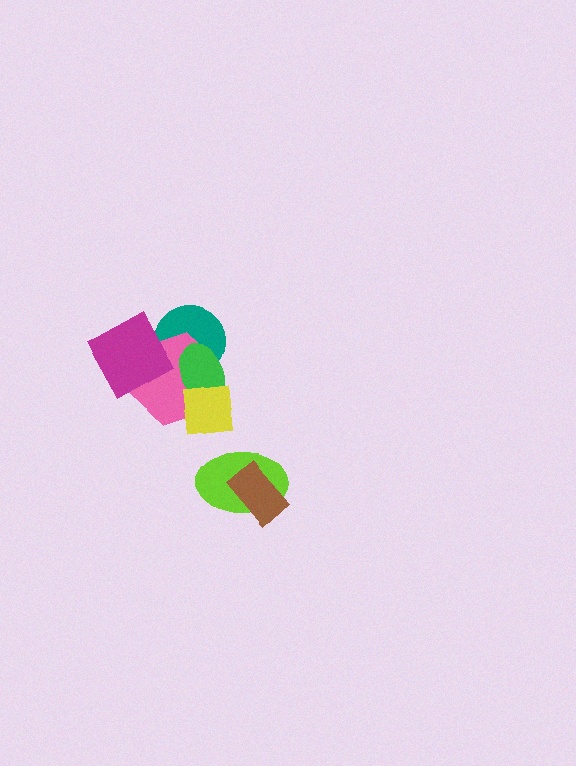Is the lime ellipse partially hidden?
Yes, it is partially covered by another shape.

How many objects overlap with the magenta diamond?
2 objects overlap with the magenta diamond.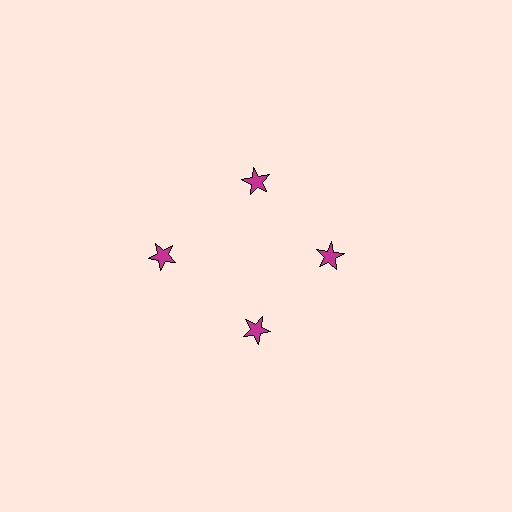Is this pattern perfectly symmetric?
No. The 4 magenta stars are arranged in a ring, but one element near the 9 o'clock position is pushed outward from the center, breaking the 4-fold rotational symmetry.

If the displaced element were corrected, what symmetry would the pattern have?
It would have 4-fold rotational symmetry — the pattern would map onto itself every 90 degrees.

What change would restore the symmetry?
The symmetry would be restored by moving it inward, back onto the ring so that all 4 stars sit at equal angles and equal distance from the center.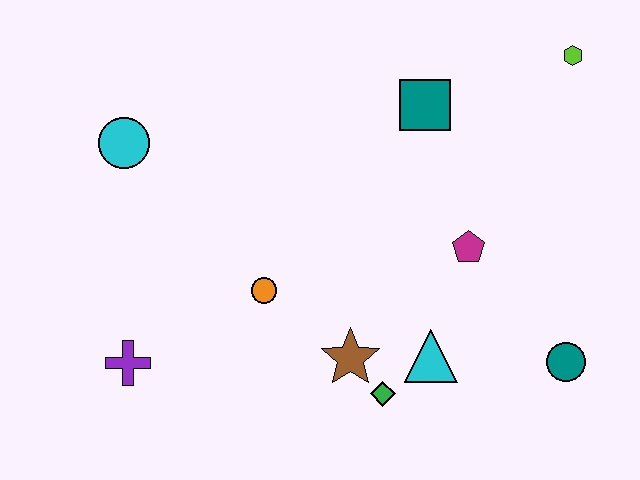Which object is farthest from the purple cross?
The lime hexagon is farthest from the purple cross.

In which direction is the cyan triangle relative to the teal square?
The cyan triangle is below the teal square.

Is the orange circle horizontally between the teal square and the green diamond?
No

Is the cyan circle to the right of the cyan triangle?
No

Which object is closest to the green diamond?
The brown star is closest to the green diamond.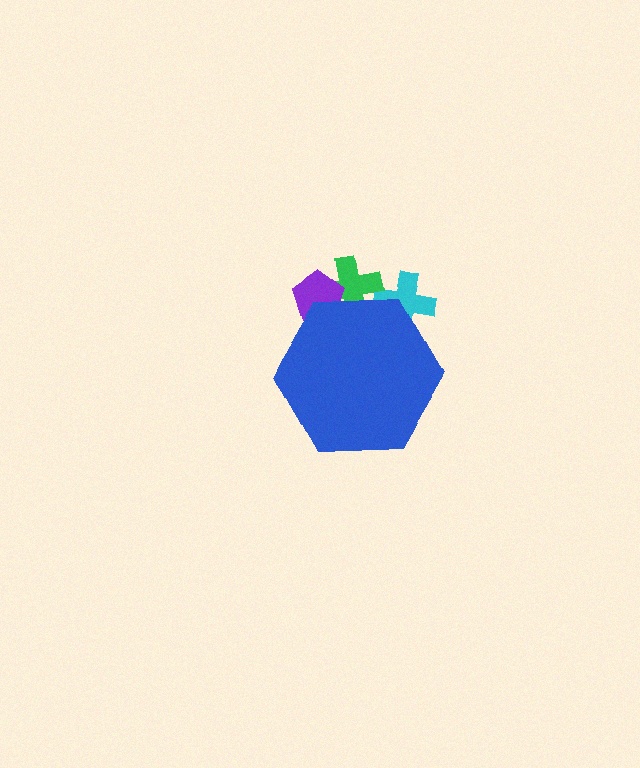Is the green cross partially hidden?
Yes, the green cross is partially hidden behind the blue hexagon.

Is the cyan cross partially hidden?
Yes, the cyan cross is partially hidden behind the blue hexagon.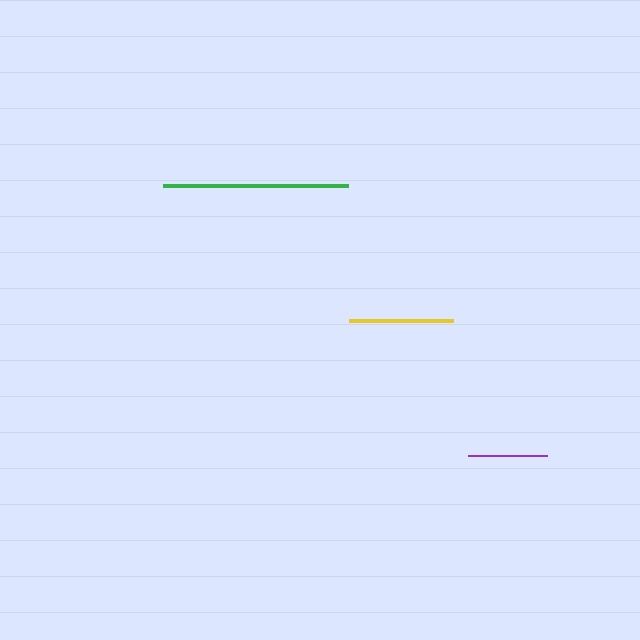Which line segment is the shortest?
The purple line is the shortest at approximately 79 pixels.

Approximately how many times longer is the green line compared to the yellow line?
The green line is approximately 1.8 times the length of the yellow line.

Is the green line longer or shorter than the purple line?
The green line is longer than the purple line.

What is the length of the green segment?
The green segment is approximately 186 pixels long.